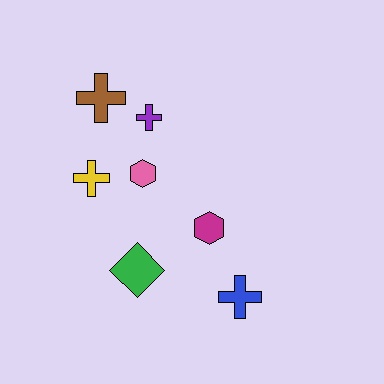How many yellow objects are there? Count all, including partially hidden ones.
There is 1 yellow object.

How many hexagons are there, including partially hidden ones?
There are 2 hexagons.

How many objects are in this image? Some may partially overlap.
There are 7 objects.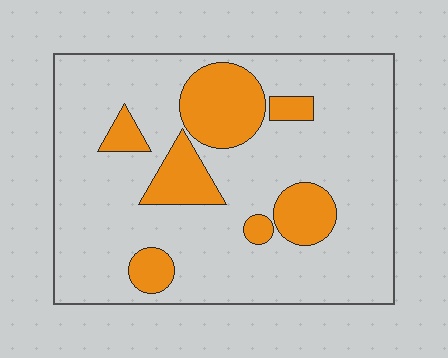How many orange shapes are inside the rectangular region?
7.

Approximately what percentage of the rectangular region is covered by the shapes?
Approximately 20%.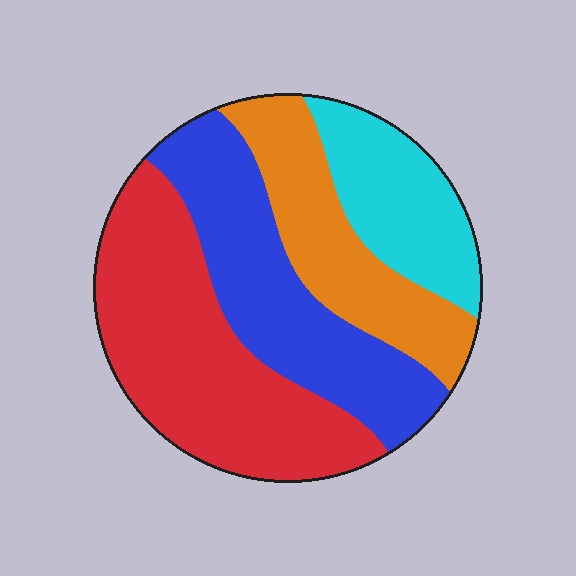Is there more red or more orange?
Red.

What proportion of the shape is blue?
Blue covers roughly 25% of the shape.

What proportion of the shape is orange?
Orange takes up less than a quarter of the shape.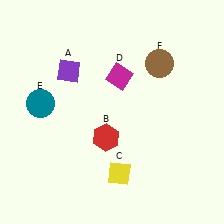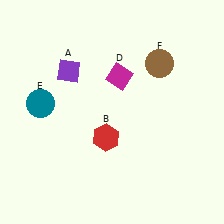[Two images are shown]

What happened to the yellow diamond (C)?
The yellow diamond (C) was removed in Image 2. It was in the bottom-right area of Image 1.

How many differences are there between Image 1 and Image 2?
There is 1 difference between the two images.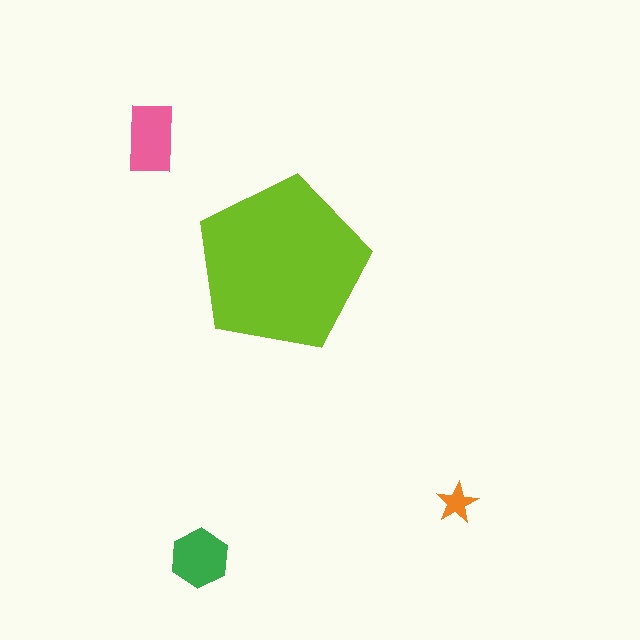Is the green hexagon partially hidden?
No, the green hexagon is fully visible.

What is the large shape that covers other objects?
A lime pentagon.